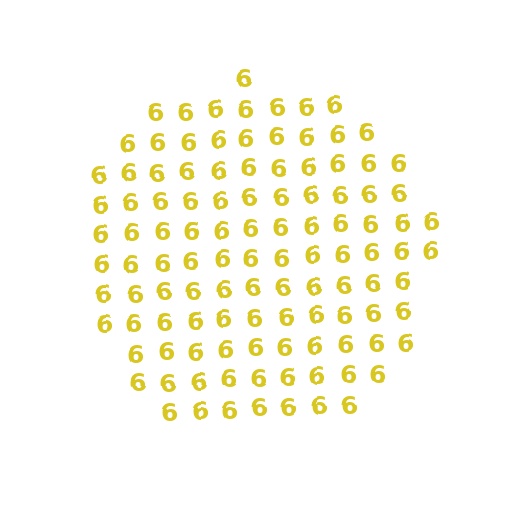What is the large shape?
The large shape is a circle.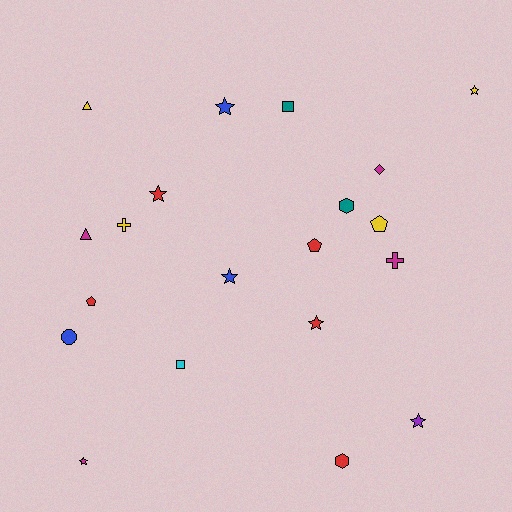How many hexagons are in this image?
There are 2 hexagons.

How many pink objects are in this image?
There are no pink objects.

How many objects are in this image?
There are 20 objects.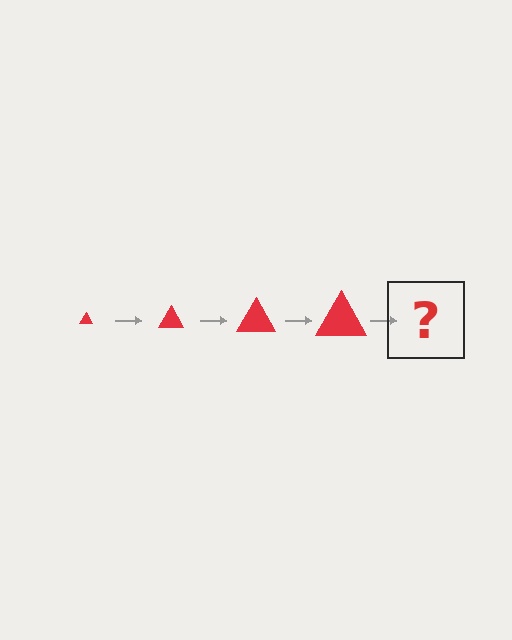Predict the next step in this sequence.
The next step is a red triangle, larger than the previous one.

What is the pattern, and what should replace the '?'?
The pattern is that the triangle gets progressively larger each step. The '?' should be a red triangle, larger than the previous one.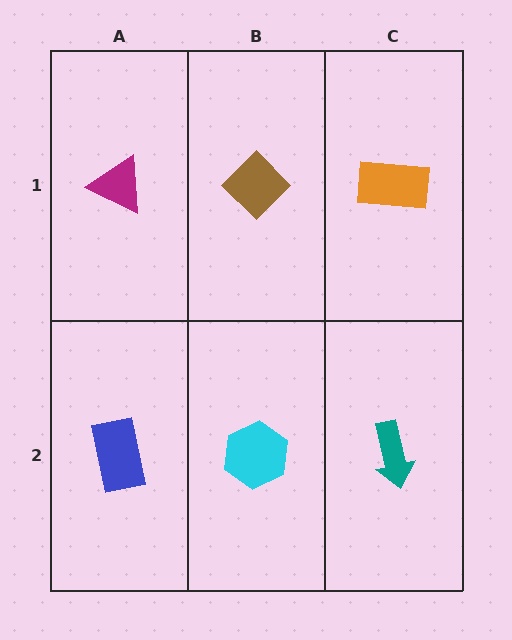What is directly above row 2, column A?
A magenta triangle.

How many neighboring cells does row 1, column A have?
2.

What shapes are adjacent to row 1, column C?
A teal arrow (row 2, column C), a brown diamond (row 1, column B).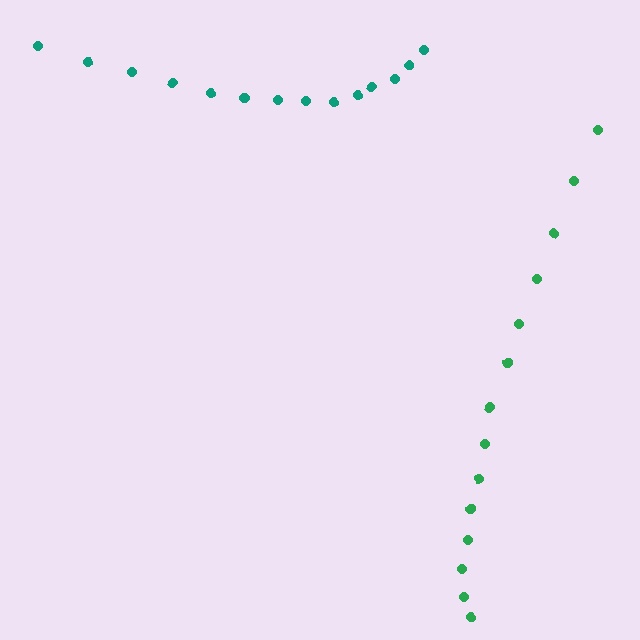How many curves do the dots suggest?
There are 2 distinct paths.